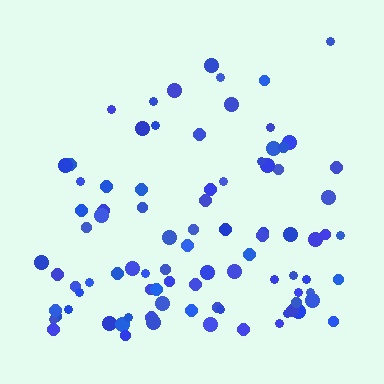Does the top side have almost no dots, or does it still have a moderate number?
Still a moderate number, just noticeably fewer than the bottom.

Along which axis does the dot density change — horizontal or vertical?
Vertical.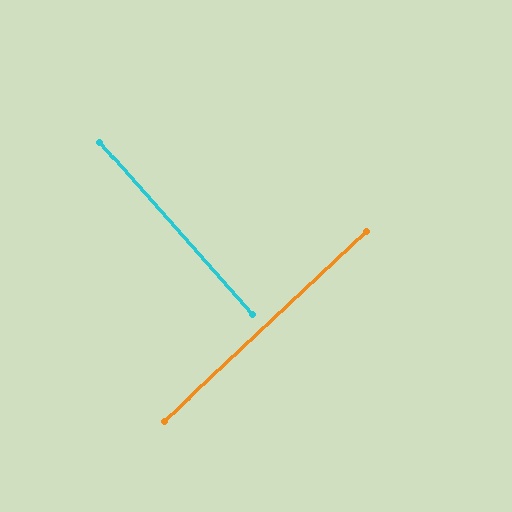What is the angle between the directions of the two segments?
Approximately 89 degrees.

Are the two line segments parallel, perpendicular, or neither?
Perpendicular — they meet at approximately 89°.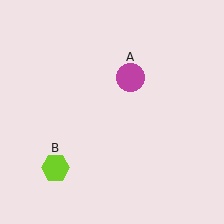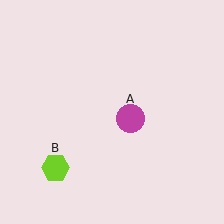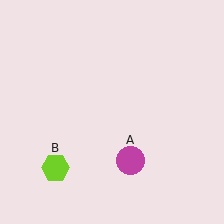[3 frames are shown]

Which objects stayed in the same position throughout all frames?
Lime hexagon (object B) remained stationary.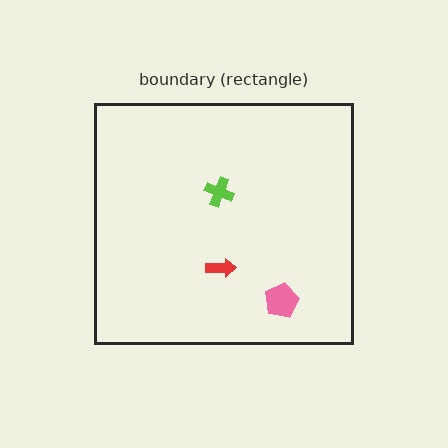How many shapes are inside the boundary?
3 inside, 0 outside.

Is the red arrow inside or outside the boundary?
Inside.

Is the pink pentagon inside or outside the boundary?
Inside.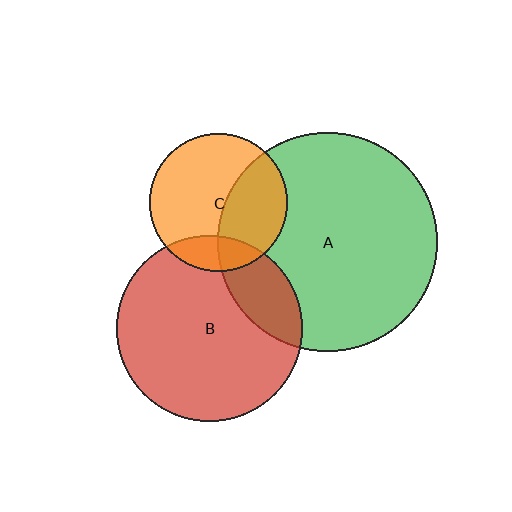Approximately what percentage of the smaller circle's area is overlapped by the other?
Approximately 40%.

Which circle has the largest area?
Circle A (green).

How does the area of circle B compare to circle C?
Approximately 1.8 times.